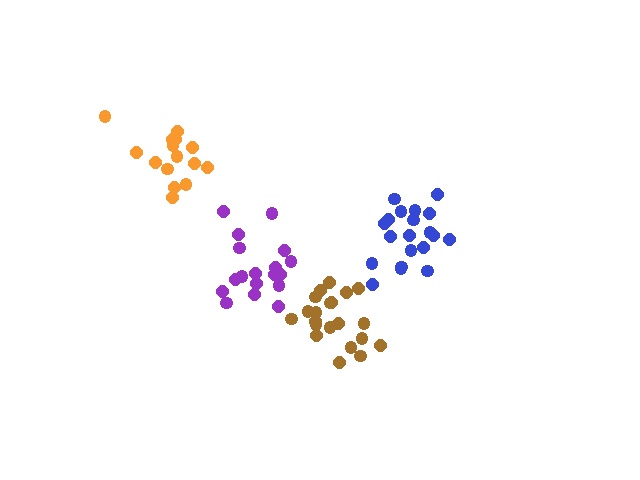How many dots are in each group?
Group 1: 15 dots, Group 2: 20 dots, Group 3: 21 dots, Group 4: 18 dots (74 total).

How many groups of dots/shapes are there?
There are 4 groups.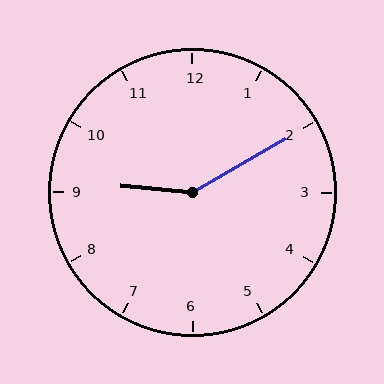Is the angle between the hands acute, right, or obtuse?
It is obtuse.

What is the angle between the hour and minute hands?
Approximately 145 degrees.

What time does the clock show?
9:10.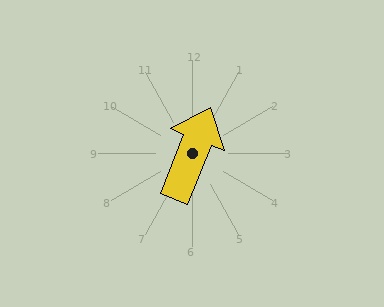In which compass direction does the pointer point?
North.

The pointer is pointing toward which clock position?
Roughly 1 o'clock.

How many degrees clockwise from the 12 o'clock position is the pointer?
Approximately 22 degrees.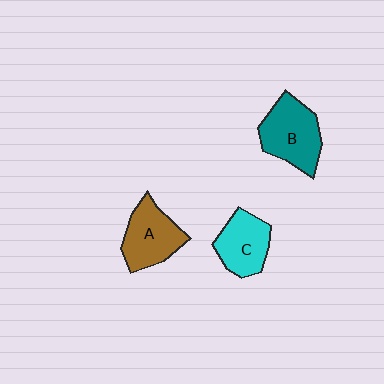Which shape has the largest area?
Shape B (teal).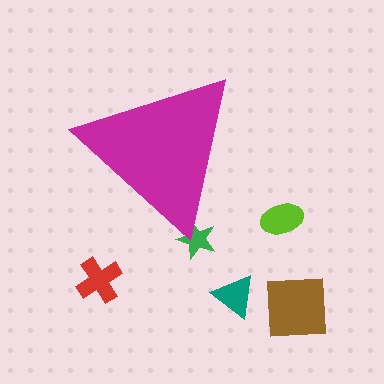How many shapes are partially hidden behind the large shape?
1 shape is partially hidden.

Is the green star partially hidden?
Yes, the green star is partially hidden behind the magenta triangle.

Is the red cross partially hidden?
No, the red cross is fully visible.